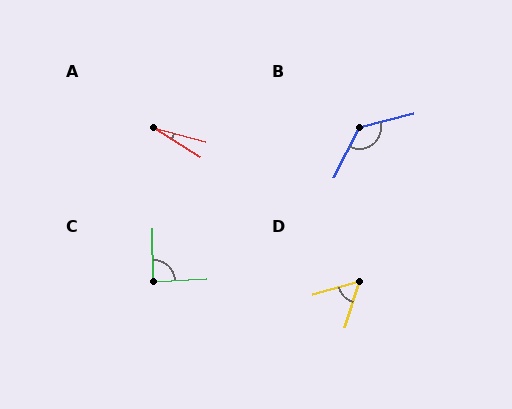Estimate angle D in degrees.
Approximately 57 degrees.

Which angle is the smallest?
A, at approximately 18 degrees.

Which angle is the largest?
B, at approximately 131 degrees.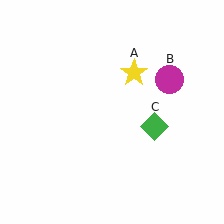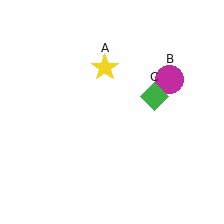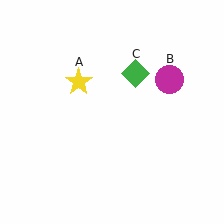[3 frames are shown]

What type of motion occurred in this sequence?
The yellow star (object A), green diamond (object C) rotated counterclockwise around the center of the scene.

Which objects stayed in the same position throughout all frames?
Magenta circle (object B) remained stationary.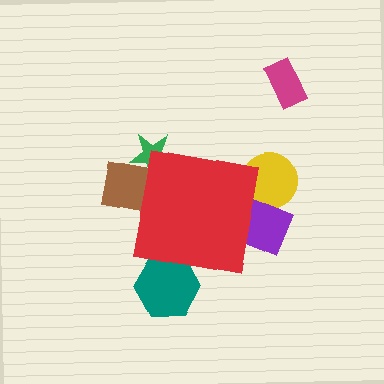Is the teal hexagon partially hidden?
Yes, the teal hexagon is partially hidden behind the red square.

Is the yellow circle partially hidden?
Yes, the yellow circle is partially hidden behind the red square.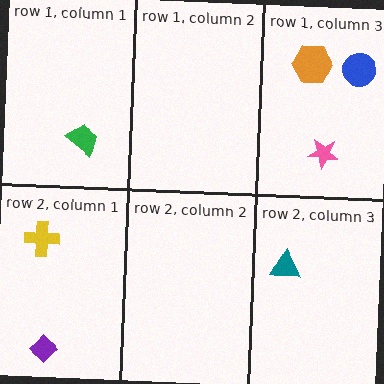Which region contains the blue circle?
The row 1, column 3 region.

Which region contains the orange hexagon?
The row 1, column 3 region.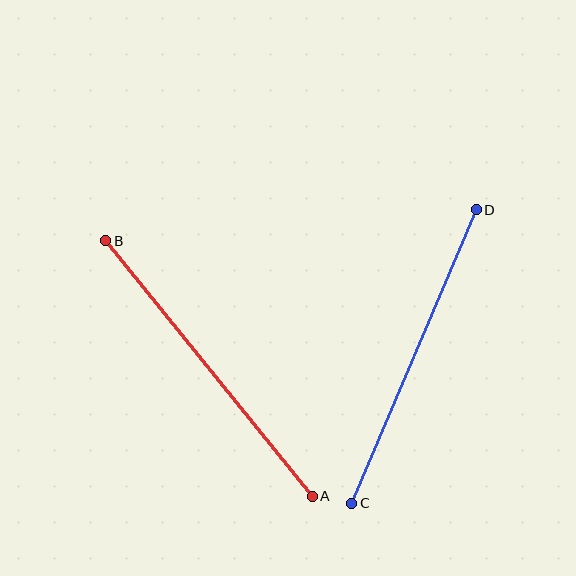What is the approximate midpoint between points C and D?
The midpoint is at approximately (414, 356) pixels.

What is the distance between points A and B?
The distance is approximately 328 pixels.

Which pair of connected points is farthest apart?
Points A and B are farthest apart.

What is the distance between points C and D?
The distance is approximately 318 pixels.